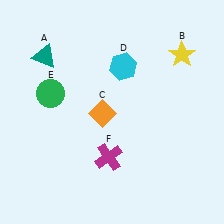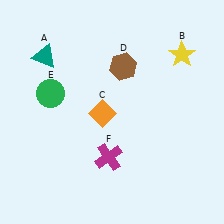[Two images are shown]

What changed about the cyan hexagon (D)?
In Image 1, D is cyan. In Image 2, it changed to brown.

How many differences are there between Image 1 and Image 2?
There is 1 difference between the two images.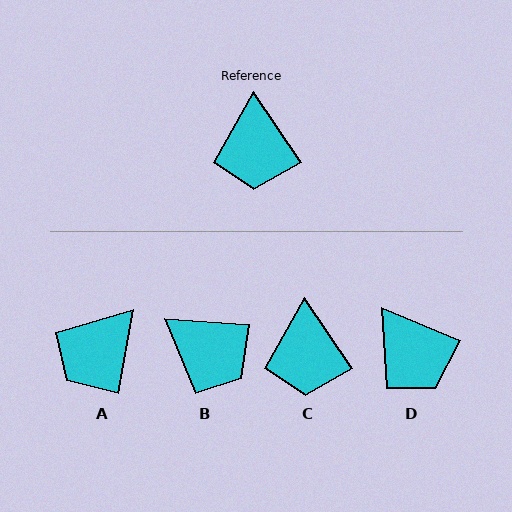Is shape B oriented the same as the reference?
No, it is off by about 52 degrees.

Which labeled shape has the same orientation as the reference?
C.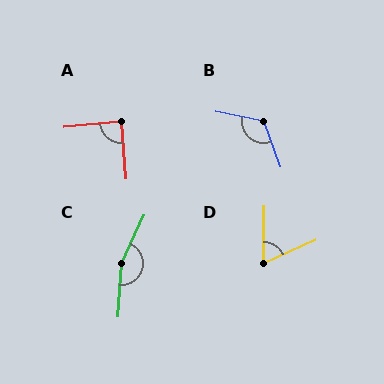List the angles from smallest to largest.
D (65°), A (88°), B (121°), C (159°).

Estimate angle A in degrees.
Approximately 88 degrees.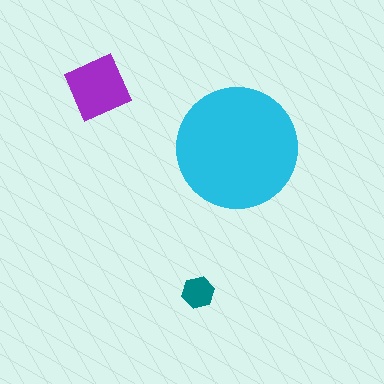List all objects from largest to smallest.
The cyan circle, the purple diamond, the teal hexagon.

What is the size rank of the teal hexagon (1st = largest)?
3rd.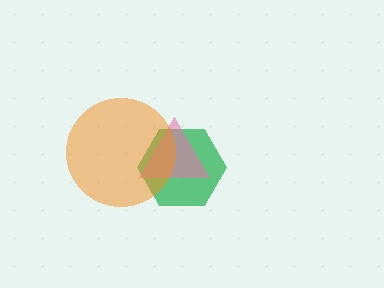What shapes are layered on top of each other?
The layered shapes are: a green hexagon, a pink triangle, an orange circle.